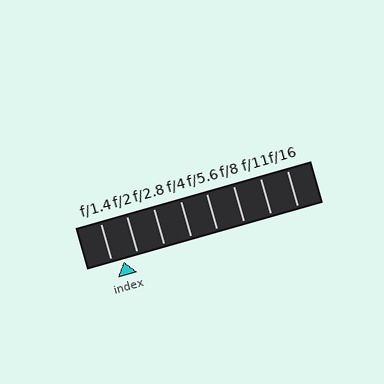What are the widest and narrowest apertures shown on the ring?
The widest aperture shown is f/1.4 and the narrowest is f/16.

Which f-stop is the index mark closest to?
The index mark is closest to f/1.4.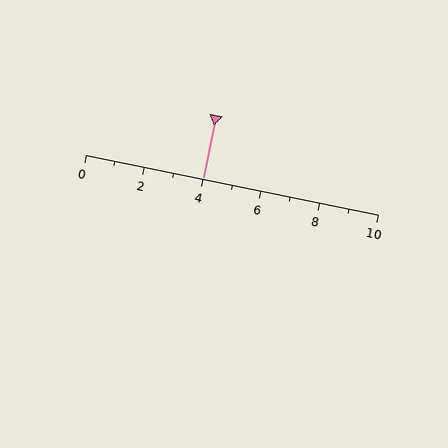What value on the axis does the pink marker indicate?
The marker indicates approximately 4.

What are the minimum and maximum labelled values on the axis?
The axis runs from 0 to 10.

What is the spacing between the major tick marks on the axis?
The major ticks are spaced 2 apart.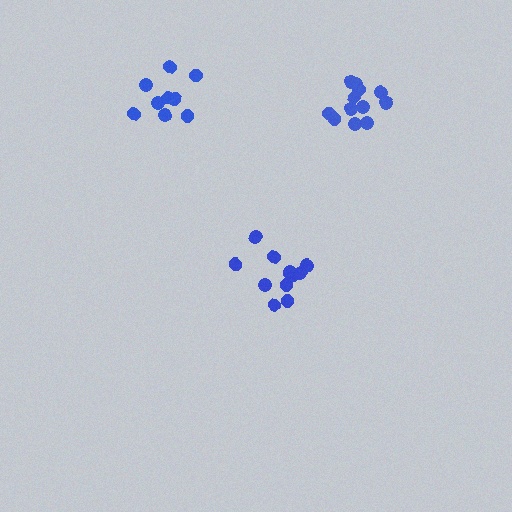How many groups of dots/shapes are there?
There are 3 groups.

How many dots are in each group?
Group 1: 11 dots, Group 2: 12 dots, Group 3: 9 dots (32 total).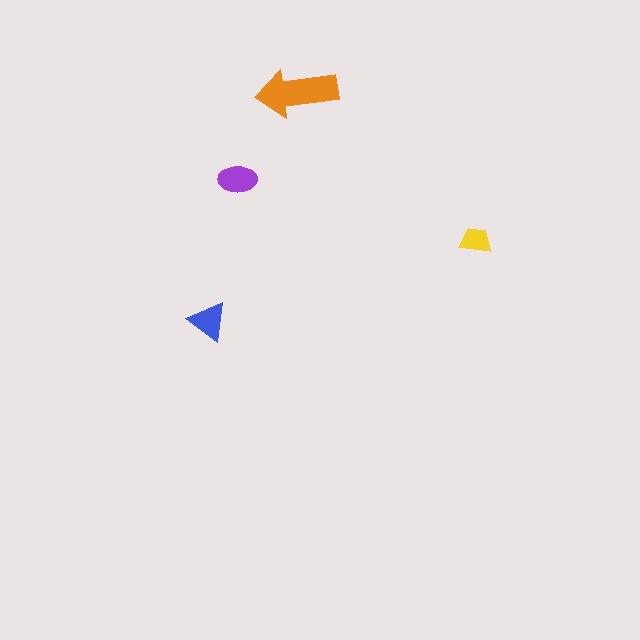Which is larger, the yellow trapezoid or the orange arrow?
The orange arrow.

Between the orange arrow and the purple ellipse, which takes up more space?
The orange arrow.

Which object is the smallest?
The yellow trapezoid.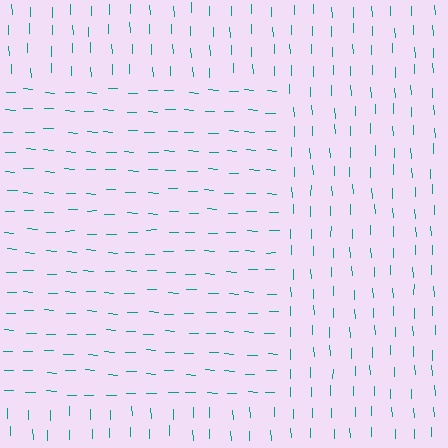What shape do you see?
I see a rectangle.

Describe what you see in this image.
The image is filled with small teal line segments. A rectangle region in the image has lines oriented differently from the surrounding lines, creating a visible texture boundary.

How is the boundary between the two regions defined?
The boundary is defined purely by a change in line orientation (approximately 86 degrees difference). All lines are the same color and thickness.